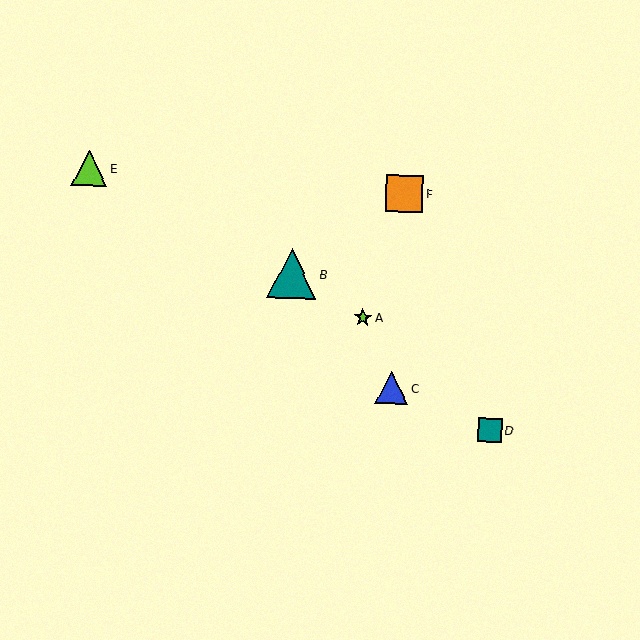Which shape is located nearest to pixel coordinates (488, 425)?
The teal square (labeled D) at (490, 431) is nearest to that location.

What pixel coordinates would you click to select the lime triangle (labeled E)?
Click at (89, 168) to select the lime triangle E.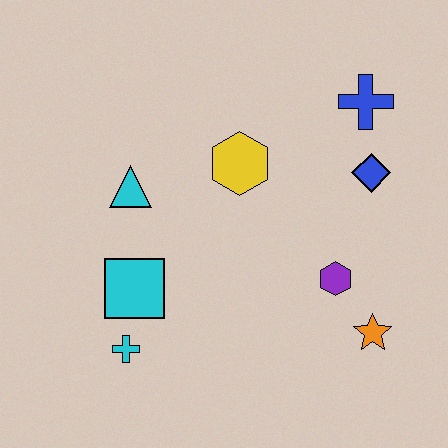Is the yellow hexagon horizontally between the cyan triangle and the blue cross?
Yes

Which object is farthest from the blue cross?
The cyan cross is farthest from the blue cross.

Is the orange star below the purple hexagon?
Yes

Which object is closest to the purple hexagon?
The orange star is closest to the purple hexagon.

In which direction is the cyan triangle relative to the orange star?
The cyan triangle is to the left of the orange star.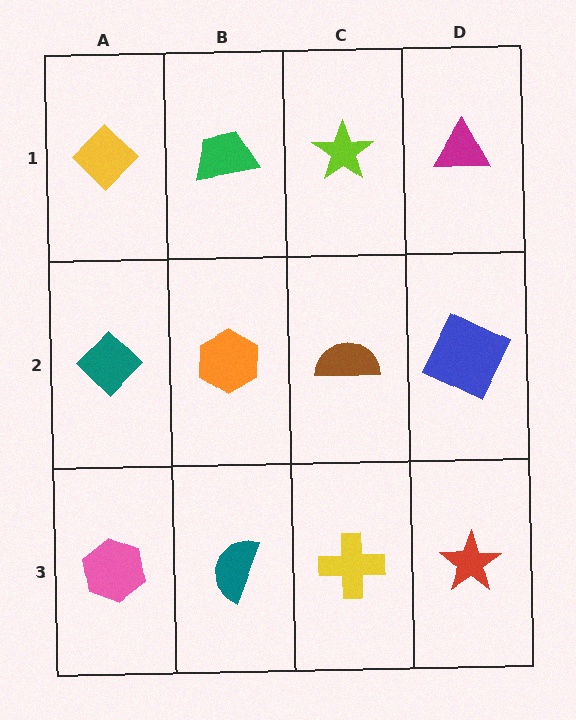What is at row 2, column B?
An orange hexagon.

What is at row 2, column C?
A brown semicircle.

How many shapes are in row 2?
4 shapes.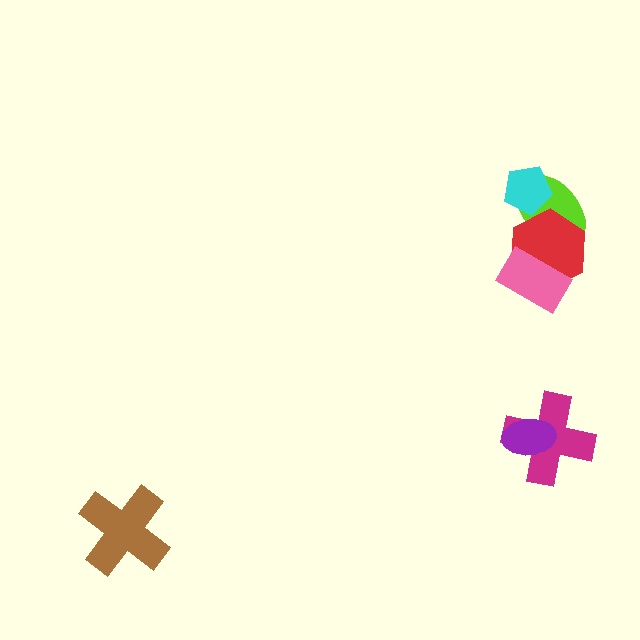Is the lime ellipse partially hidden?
Yes, it is partially covered by another shape.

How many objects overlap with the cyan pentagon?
1 object overlaps with the cyan pentagon.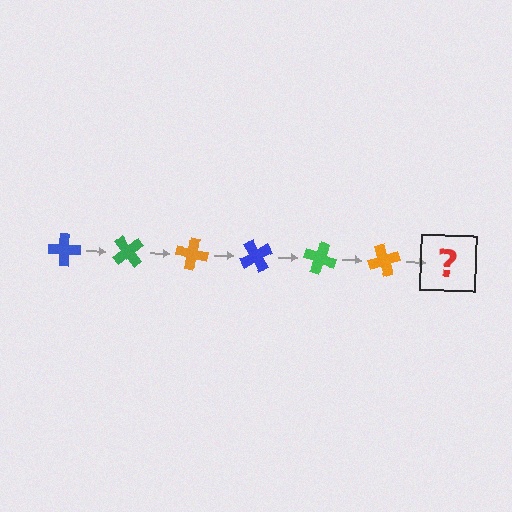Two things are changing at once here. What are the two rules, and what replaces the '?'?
The two rules are that it rotates 50 degrees each step and the color cycles through blue, green, and orange. The '?' should be a blue cross, rotated 300 degrees from the start.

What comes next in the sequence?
The next element should be a blue cross, rotated 300 degrees from the start.